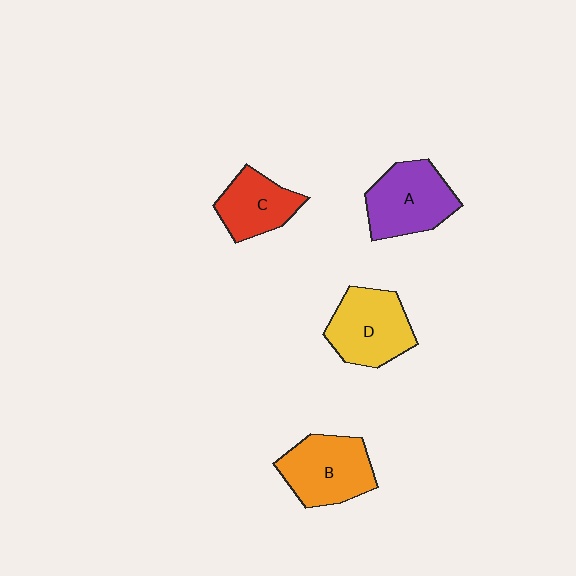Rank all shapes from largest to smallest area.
From largest to smallest: B (orange), A (purple), D (yellow), C (red).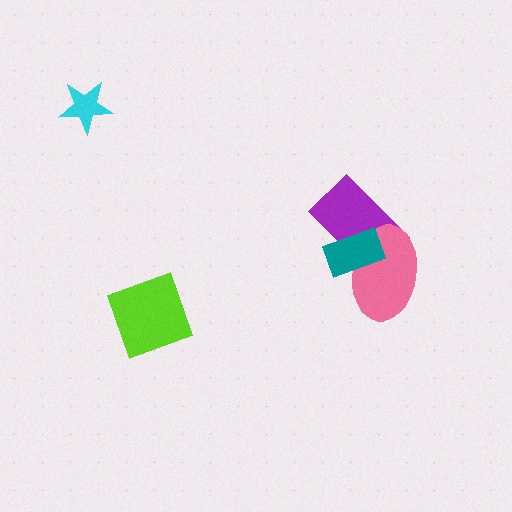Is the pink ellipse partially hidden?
Yes, it is partially covered by another shape.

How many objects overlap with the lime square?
0 objects overlap with the lime square.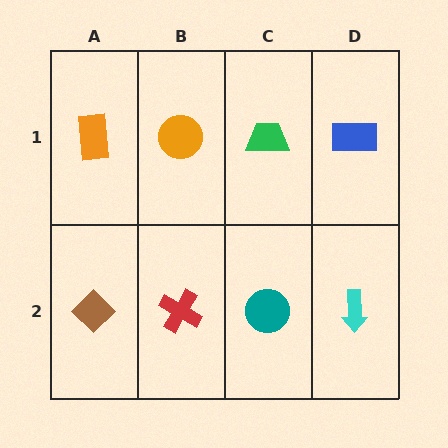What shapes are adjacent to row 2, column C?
A green trapezoid (row 1, column C), a red cross (row 2, column B), a cyan arrow (row 2, column D).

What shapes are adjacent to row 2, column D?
A blue rectangle (row 1, column D), a teal circle (row 2, column C).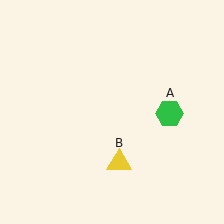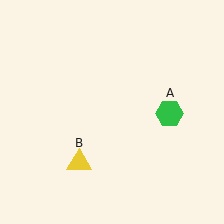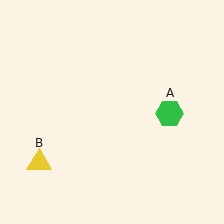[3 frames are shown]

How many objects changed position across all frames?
1 object changed position: yellow triangle (object B).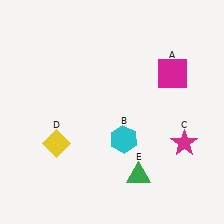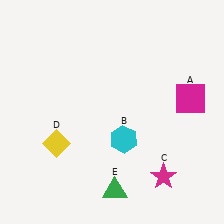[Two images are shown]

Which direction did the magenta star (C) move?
The magenta star (C) moved down.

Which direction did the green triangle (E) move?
The green triangle (E) moved left.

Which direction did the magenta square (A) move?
The magenta square (A) moved down.